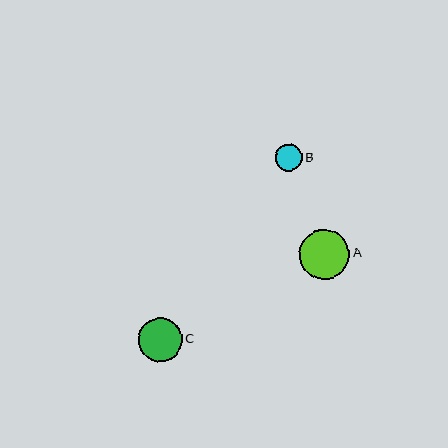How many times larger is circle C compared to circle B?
Circle C is approximately 1.7 times the size of circle B.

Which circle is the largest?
Circle A is the largest with a size of approximately 50 pixels.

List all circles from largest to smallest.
From largest to smallest: A, C, B.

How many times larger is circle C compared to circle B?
Circle C is approximately 1.7 times the size of circle B.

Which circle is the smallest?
Circle B is the smallest with a size of approximately 26 pixels.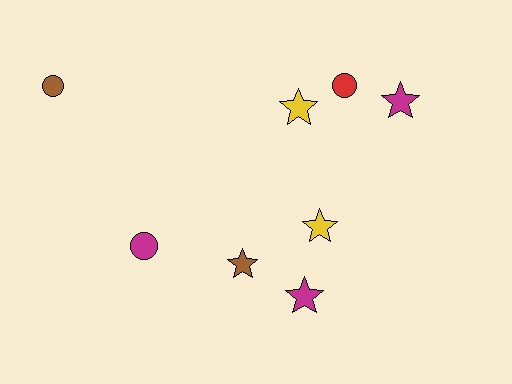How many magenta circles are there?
There is 1 magenta circle.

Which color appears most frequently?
Magenta, with 3 objects.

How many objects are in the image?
There are 8 objects.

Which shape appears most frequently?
Star, with 5 objects.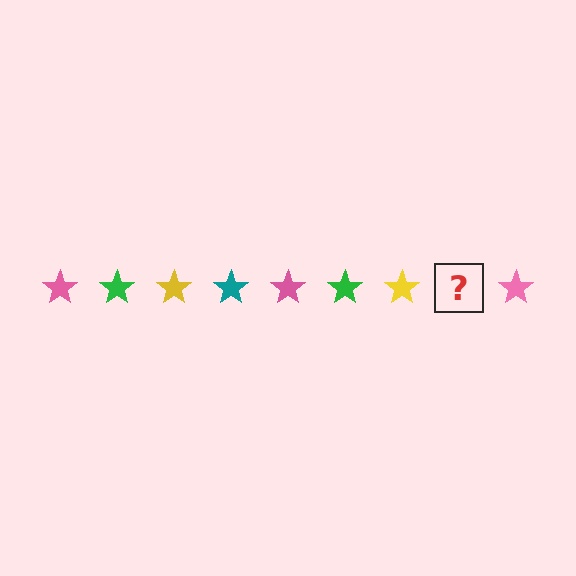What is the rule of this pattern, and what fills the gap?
The rule is that the pattern cycles through pink, green, yellow, teal stars. The gap should be filled with a teal star.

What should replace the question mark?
The question mark should be replaced with a teal star.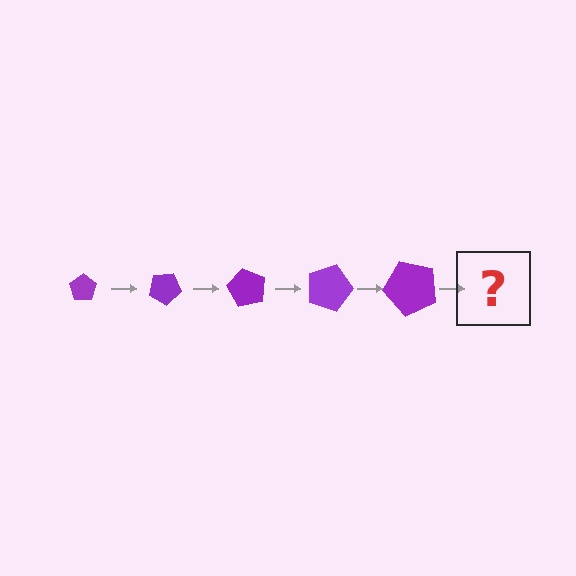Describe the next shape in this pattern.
It should be a pentagon, larger than the previous one and rotated 150 degrees from the start.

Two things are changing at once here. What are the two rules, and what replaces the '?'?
The two rules are that the pentagon grows larger each step and it rotates 30 degrees each step. The '?' should be a pentagon, larger than the previous one and rotated 150 degrees from the start.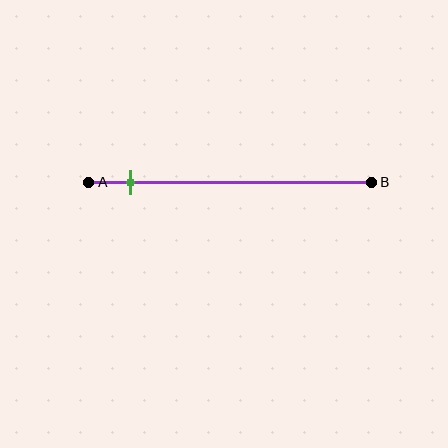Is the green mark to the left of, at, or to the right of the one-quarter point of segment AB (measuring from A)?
The green mark is to the left of the one-quarter point of segment AB.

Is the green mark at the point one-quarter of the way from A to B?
No, the mark is at about 15% from A, not at the 25% one-quarter point.